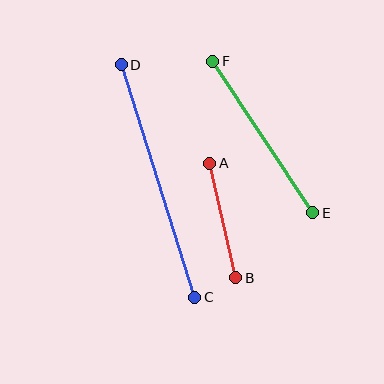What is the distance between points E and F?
The distance is approximately 182 pixels.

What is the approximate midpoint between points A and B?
The midpoint is at approximately (223, 221) pixels.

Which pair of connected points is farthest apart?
Points C and D are farthest apart.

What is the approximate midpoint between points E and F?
The midpoint is at approximately (263, 137) pixels.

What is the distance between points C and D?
The distance is approximately 243 pixels.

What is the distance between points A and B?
The distance is approximately 117 pixels.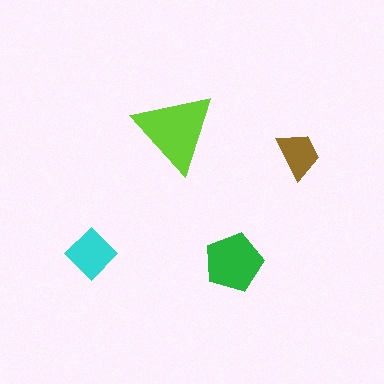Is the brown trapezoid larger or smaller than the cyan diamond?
Smaller.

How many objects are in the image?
There are 4 objects in the image.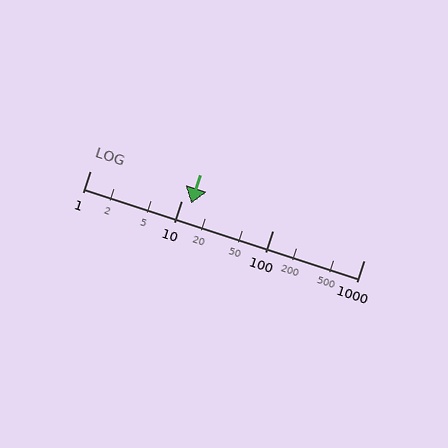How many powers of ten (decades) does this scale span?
The scale spans 3 decades, from 1 to 1000.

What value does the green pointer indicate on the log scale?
The pointer indicates approximately 13.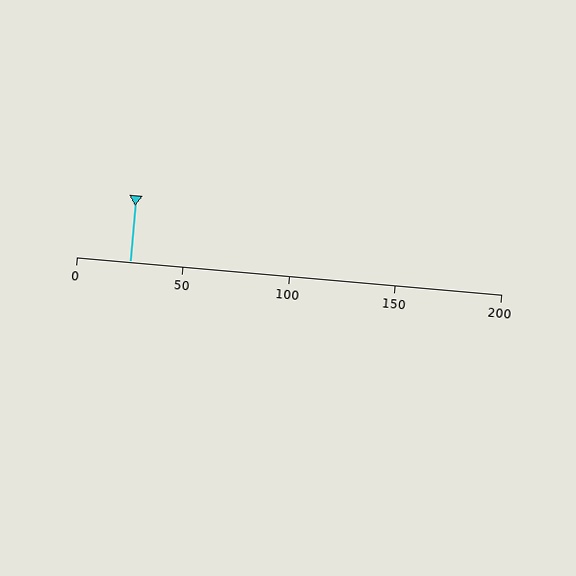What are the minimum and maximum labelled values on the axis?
The axis runs from 0 to 200.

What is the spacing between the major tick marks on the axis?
The major ticks are spaced 50 apart.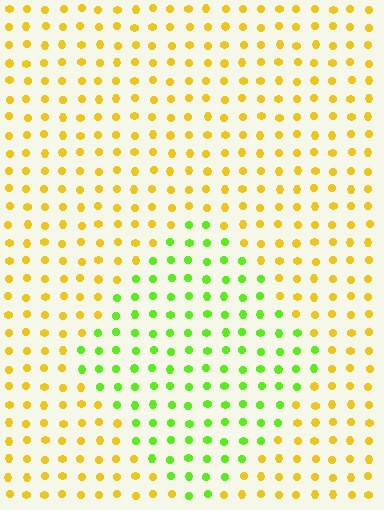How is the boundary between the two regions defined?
The boundary is defined purely by a slight shift in hue (about 54 degrees). Spacing, size, and orientation are identical on both sides.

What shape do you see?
I see a diamond.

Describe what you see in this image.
The image is filled with small yellow elements in a uniform arrangement. A diamond-shaped region is visible where the elements are tinted to a slightly different hue, forming a subtle color boundary.